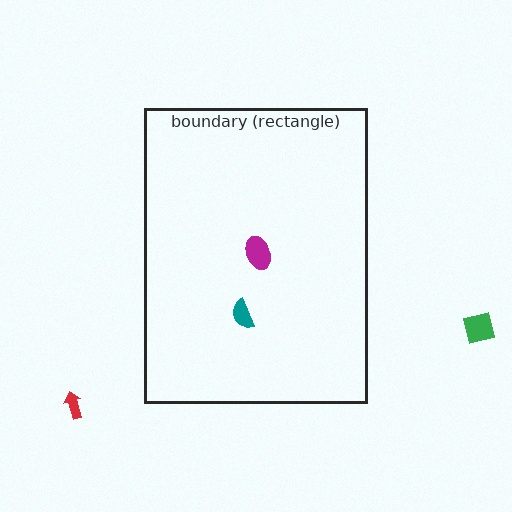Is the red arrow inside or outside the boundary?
Outside.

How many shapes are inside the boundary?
2 inside, 2 outside.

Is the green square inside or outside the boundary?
Outside.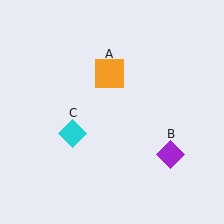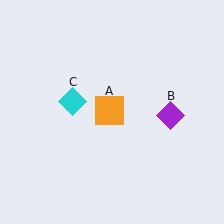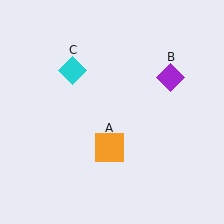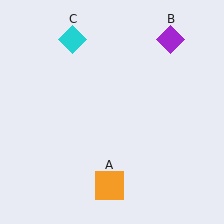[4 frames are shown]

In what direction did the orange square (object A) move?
The orange square (object A) moved down.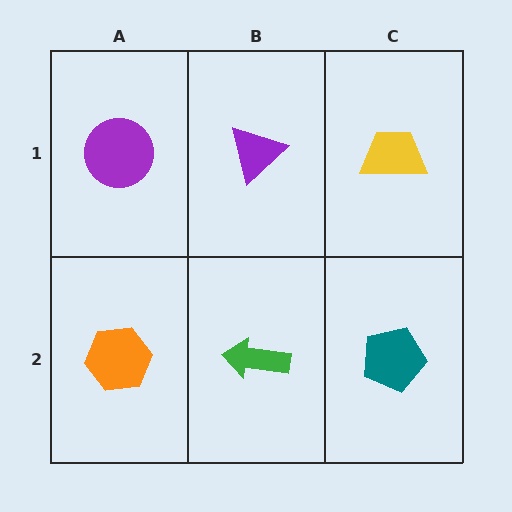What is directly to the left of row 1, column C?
A purple triangle.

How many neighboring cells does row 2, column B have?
3.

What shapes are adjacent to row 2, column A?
A purple circle (row 1, column A), a green arrow (row 2, column B).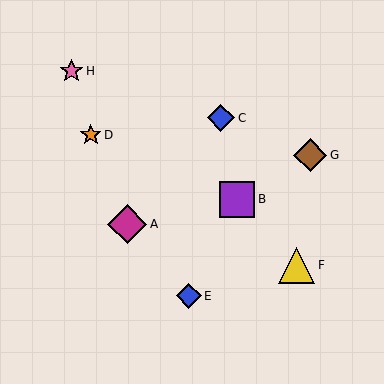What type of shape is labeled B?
Shape B is a purple square.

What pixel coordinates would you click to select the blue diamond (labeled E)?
Click at (189, 296) to select the blue diamond E.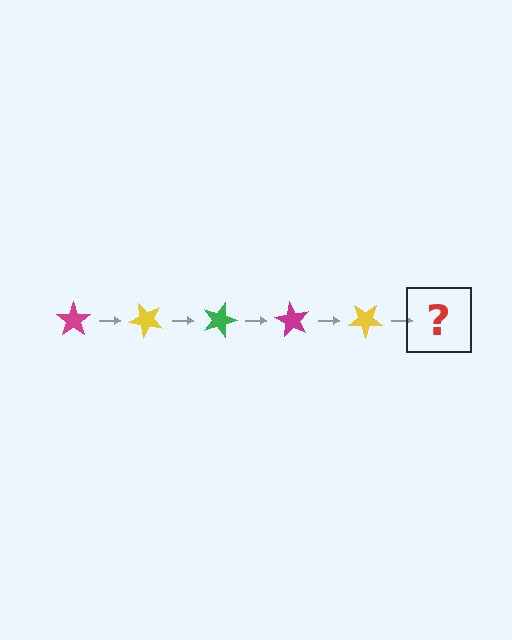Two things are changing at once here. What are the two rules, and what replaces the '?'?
The two rules are that it rotates 45 degrees each step and the color cycles through magenta, yellow, and green. The '?' should be a green star, rotated 225 degrees from the start.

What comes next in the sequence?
The next element should be a green star, rotated 225 degrees from the start.